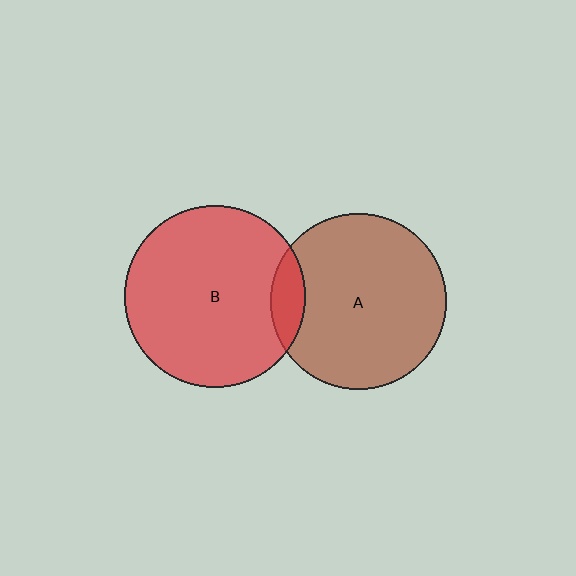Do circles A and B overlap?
Yes.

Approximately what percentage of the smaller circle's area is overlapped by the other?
Approximately 10%.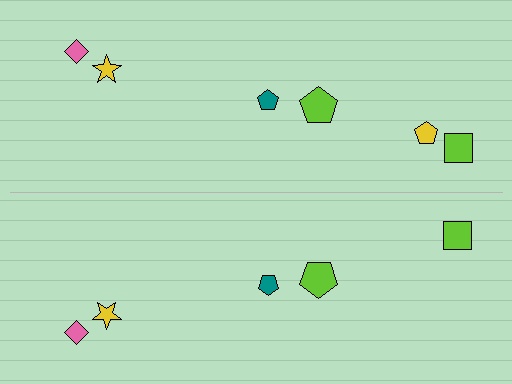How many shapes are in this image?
There are 11 shapes in this image.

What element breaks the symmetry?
A yellow pentagon is missing from the bottom side.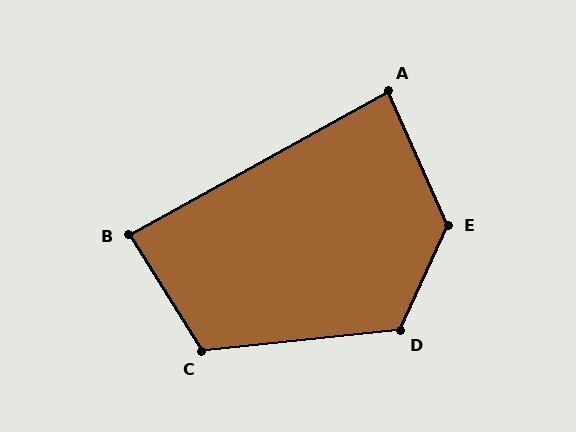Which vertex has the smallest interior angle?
A, at approximately 85 degrees.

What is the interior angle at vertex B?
Approximately 87 degrees (approximately right).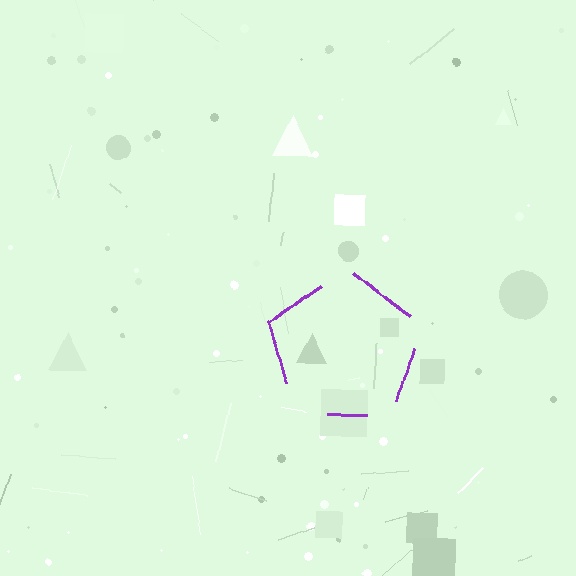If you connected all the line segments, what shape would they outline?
They would outline a pentagon.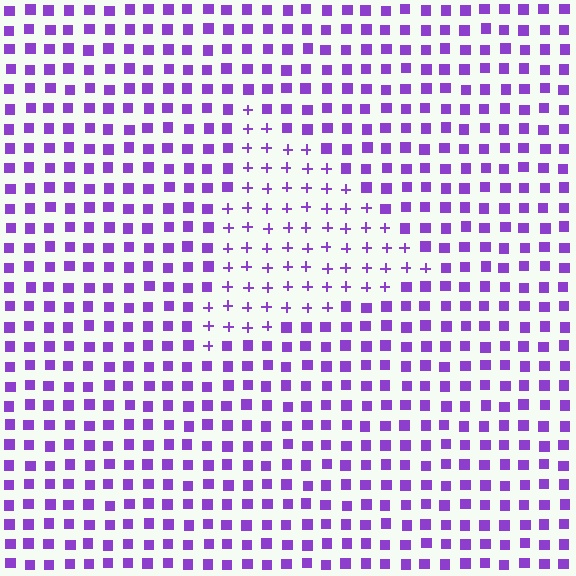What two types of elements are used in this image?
The image uses plus signs inside the triangle region and squares outside it.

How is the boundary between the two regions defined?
The boundary is defined by a change in element shape: plus signs inside vs. squares outside. All elements share the same color and spacing.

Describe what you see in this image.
The image is filled with small purple elements arranged in a uniform grid. A triangle-shaped region contains plus signs, while the surrounding area contains squares. The boundary is defined purely by the change in element shape.